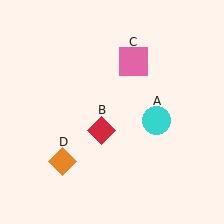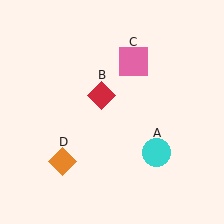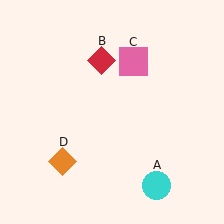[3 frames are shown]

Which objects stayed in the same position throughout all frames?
Pink square (object C) and orange diamond (object D) remained stationary.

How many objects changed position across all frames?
2 objects changed position: cyan circle (object A), red diamond (object B).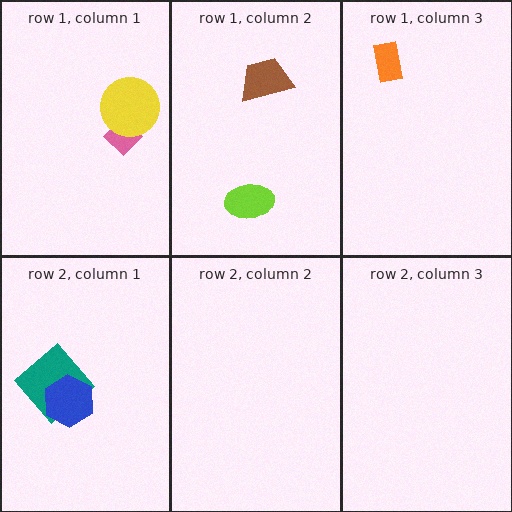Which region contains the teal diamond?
The row 2, column 1 region.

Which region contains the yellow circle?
The row 1, column 1 region.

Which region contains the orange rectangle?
The row 1, column 3 region.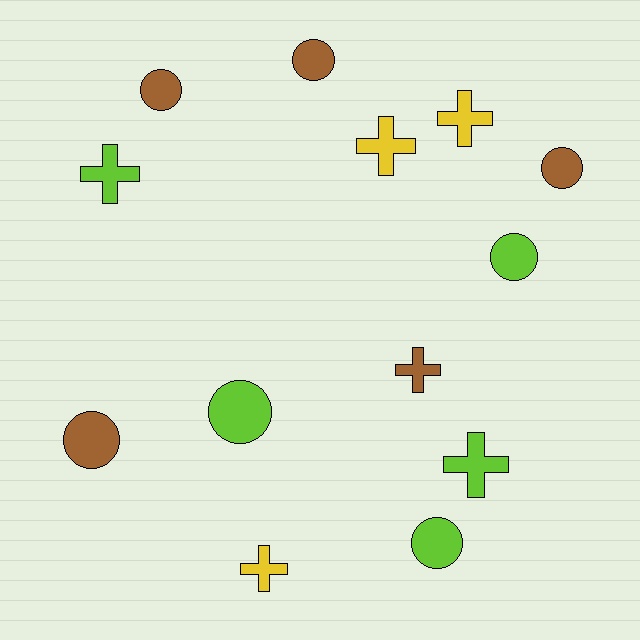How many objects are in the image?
There are 13 objects.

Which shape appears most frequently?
Circle, with 7 objects.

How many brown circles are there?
There are 4 brown circles.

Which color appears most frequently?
Lime, with 5 objects.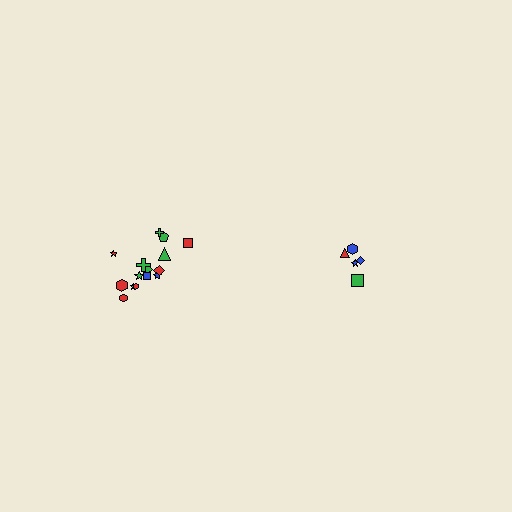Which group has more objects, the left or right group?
The left group.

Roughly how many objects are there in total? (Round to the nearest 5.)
Roughly 20 objects in total.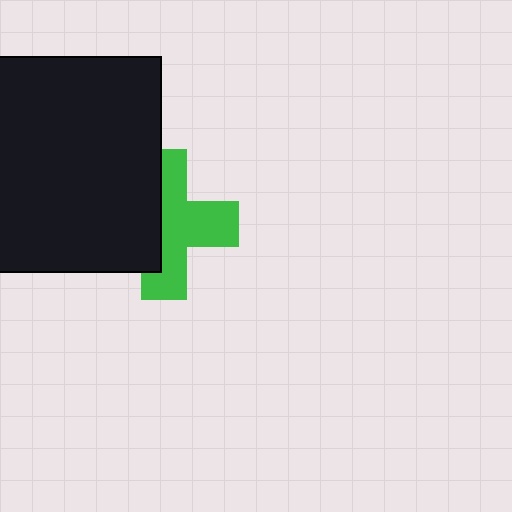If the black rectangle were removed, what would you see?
You would see the complete green cross.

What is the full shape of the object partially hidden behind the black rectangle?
The partially hidden object is a green cross.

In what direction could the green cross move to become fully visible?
The green cross could move right. That would shift it out from behind the black rectangle entirely.